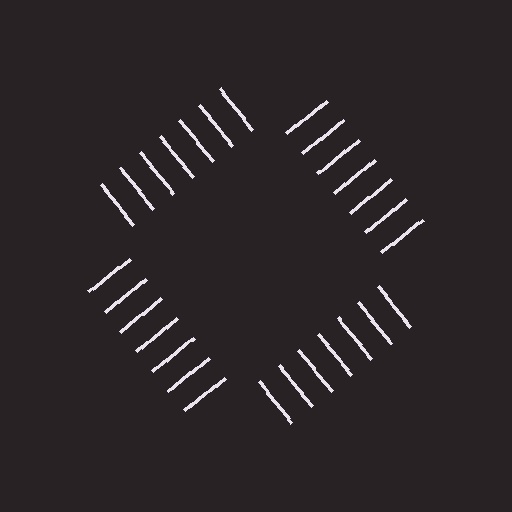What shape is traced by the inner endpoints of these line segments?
An illusory square — the line segments terminate on its edges but no continuous stroke is drawn.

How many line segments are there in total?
28 — 7 along each of the 4 edges.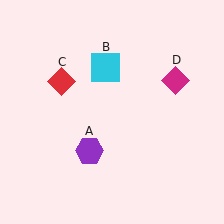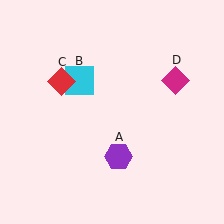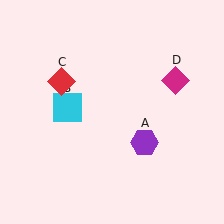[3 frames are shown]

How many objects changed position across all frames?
2 objects changed position: purple hexagon (object A), cyan square (object B).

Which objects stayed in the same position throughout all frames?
Red diamond (object C) and magenta diamond (object D) remained stationary.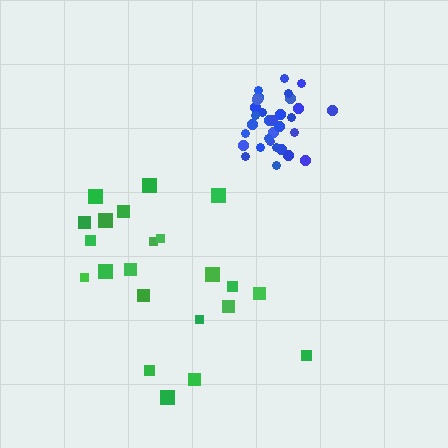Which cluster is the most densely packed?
Blue.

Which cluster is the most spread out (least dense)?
Green.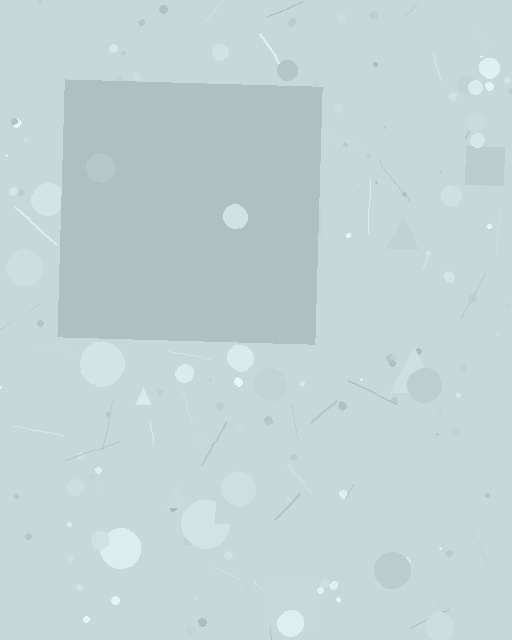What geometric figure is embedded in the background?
A square is embedded in the background.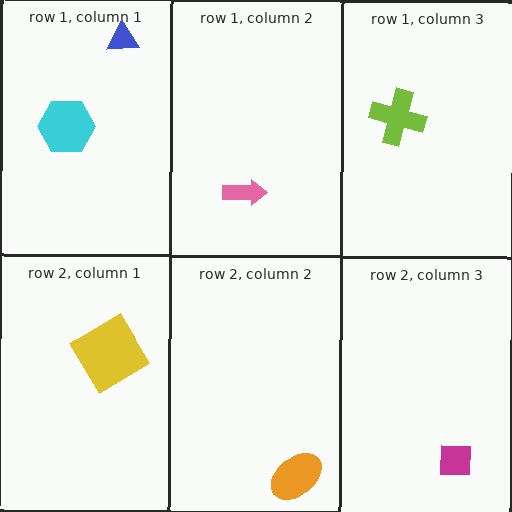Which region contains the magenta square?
The row 2, column 3 region.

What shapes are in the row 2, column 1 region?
The yellow diamond.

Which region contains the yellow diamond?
The row 2, column 1 region.